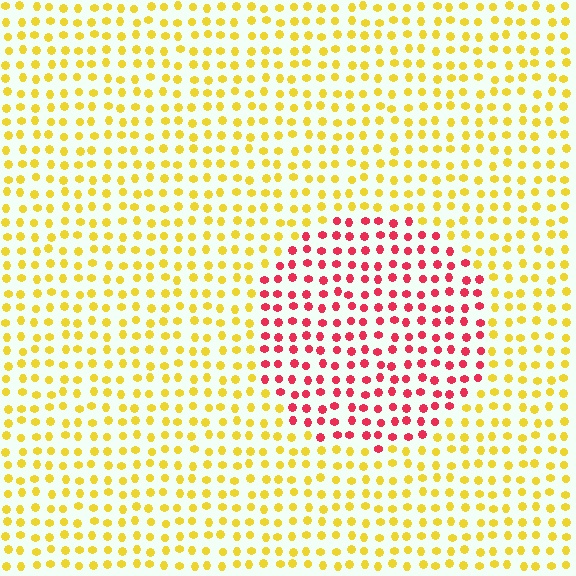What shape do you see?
I see a circle.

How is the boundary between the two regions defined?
The boundary is defined purely by a slight shift in hue (about 65 degrees). Spacing, size, and orientation are identical on both sides.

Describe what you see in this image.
The image is filled with small yellow elements in a uniform arrangement. A circle-shaped region is visible where the elements are tinted to a slightly different hue, forming a subtle color boundary.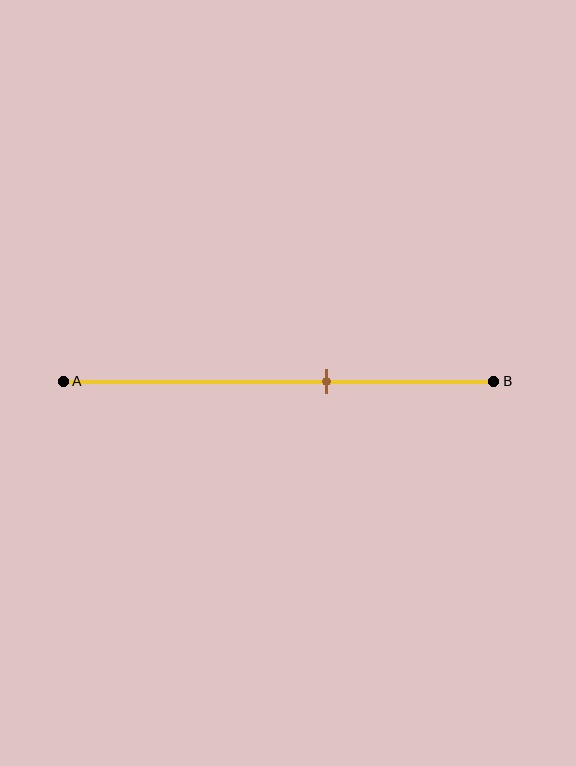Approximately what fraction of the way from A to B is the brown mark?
The brown mark is approximately 60% of the way from A to B.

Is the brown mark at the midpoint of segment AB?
No, the mark is at about 60% from A, not at the 50% midpoint.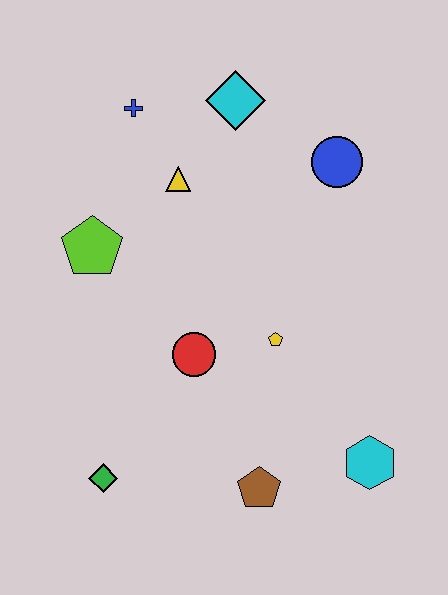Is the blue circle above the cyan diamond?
No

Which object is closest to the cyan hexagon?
The brown pentagon is closest to the cyan hexagon.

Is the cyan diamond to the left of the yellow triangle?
No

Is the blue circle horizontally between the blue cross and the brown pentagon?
No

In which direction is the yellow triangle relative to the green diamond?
The yellow triangle is above the green diamond.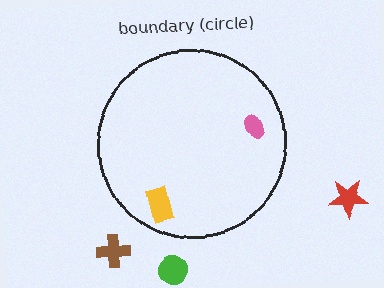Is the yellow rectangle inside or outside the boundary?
Inside.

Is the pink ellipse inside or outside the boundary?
Inside.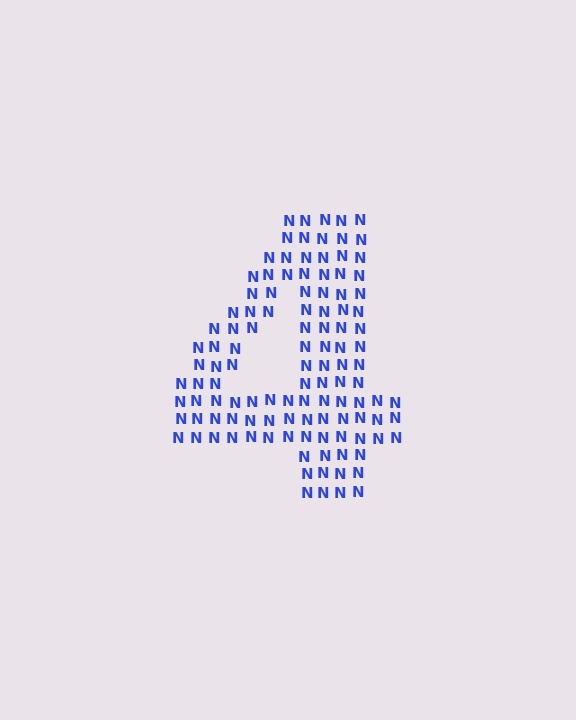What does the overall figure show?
The overall figure shows the digit 4.